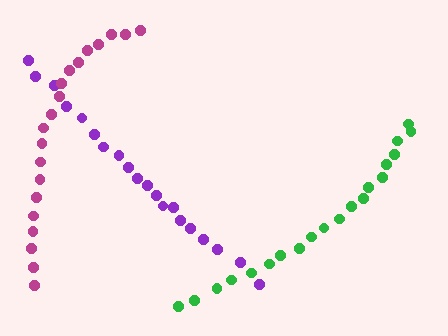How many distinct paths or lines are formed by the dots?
There are 3 distinct paths.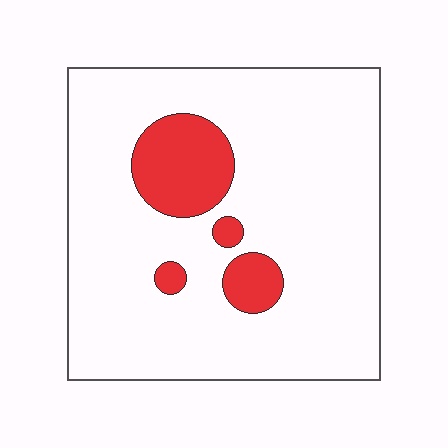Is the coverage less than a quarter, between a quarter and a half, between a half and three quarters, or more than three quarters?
Less than a quarter.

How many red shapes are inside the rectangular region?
4.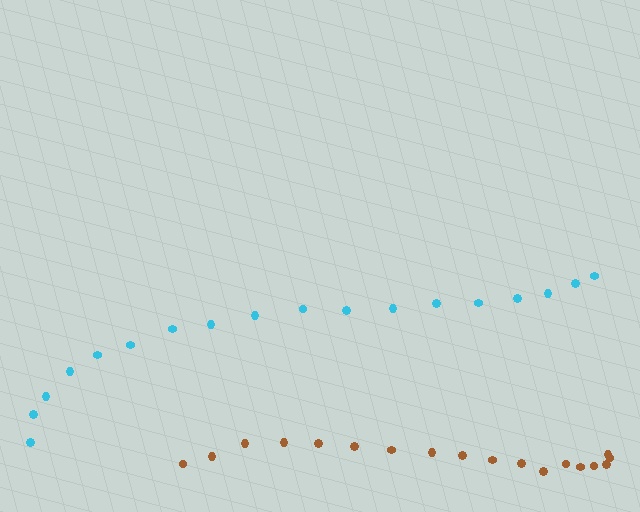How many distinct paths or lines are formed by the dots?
There are 2 distinct paths.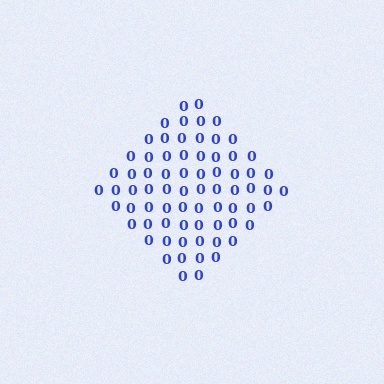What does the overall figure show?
The overall figure shows a diamond.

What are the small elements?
The small elements are digit 0's.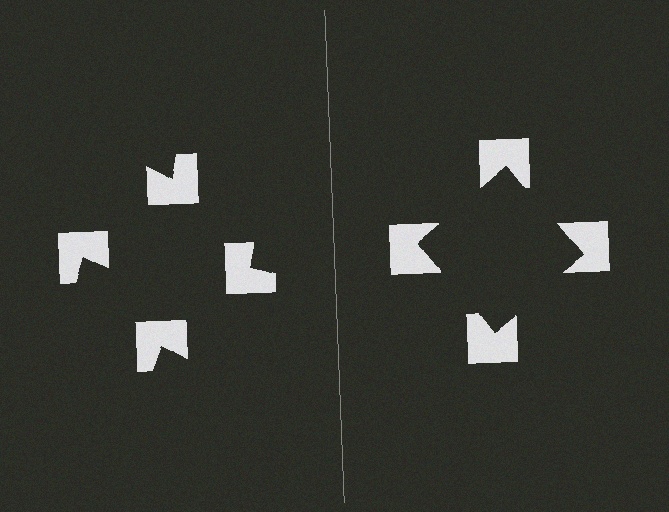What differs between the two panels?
The notched squares are positioned identically on both sides; only the wedge orientations differ. On the right they align to a square; on the left they are misaligned.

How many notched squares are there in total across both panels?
8 — 4 on each side.